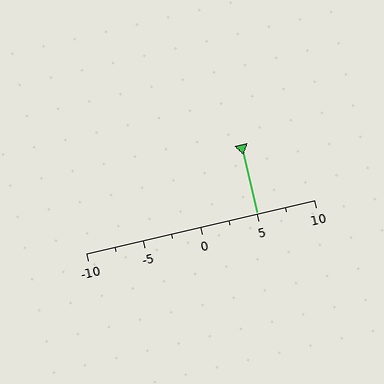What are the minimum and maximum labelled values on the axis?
The axis runs from -10 to 10.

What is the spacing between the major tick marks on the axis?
The major ticks are spaced 5 apart.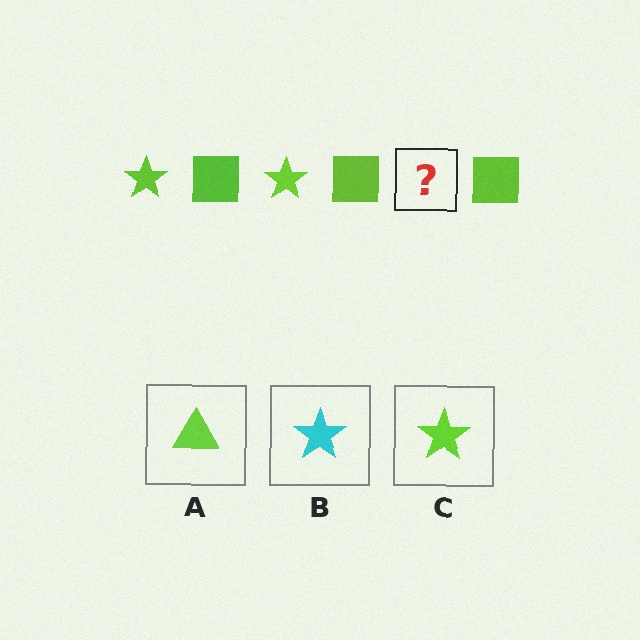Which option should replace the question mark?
Option C.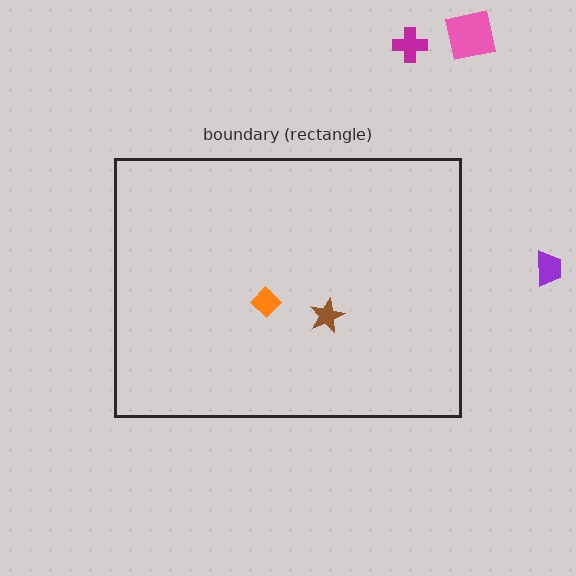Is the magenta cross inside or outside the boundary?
Outside.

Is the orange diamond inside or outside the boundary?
Inside.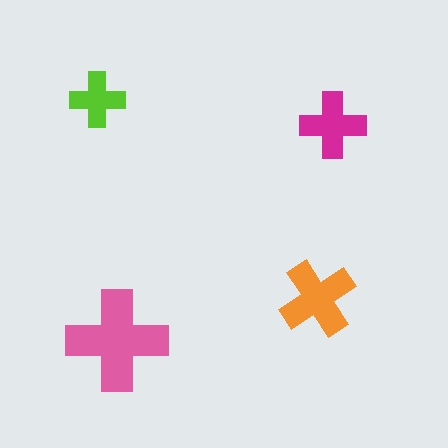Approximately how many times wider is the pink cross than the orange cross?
About 1.5 times wider.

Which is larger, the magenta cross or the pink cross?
The pink one.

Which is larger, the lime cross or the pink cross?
The pink one.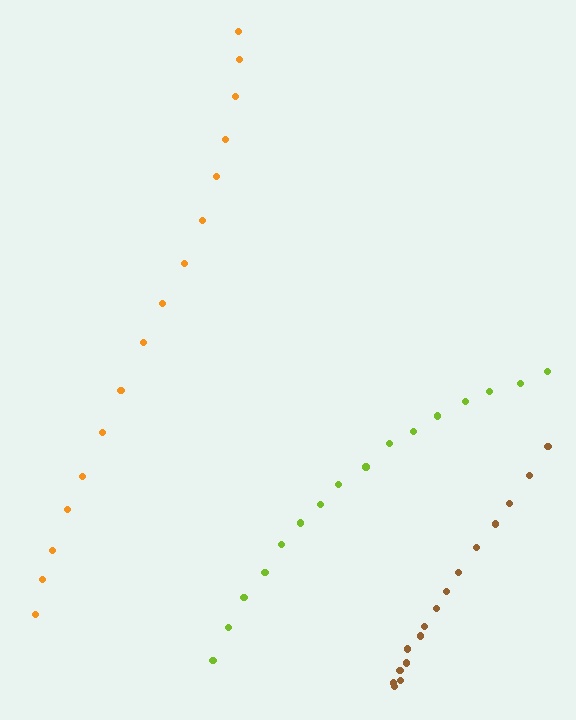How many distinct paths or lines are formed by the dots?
There are 3 distinct paths.